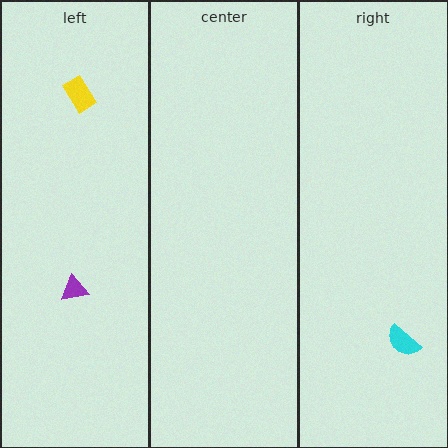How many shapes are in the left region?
2.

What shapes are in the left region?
The purple triangle, the yellow rectangle.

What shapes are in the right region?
The cyan semicircle.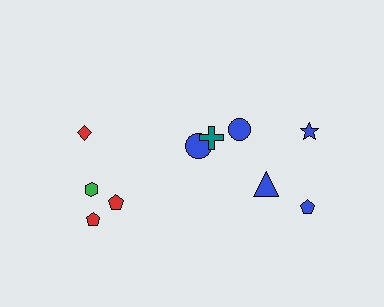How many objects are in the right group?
There are 6 objects.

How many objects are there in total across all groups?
There are 10 objects.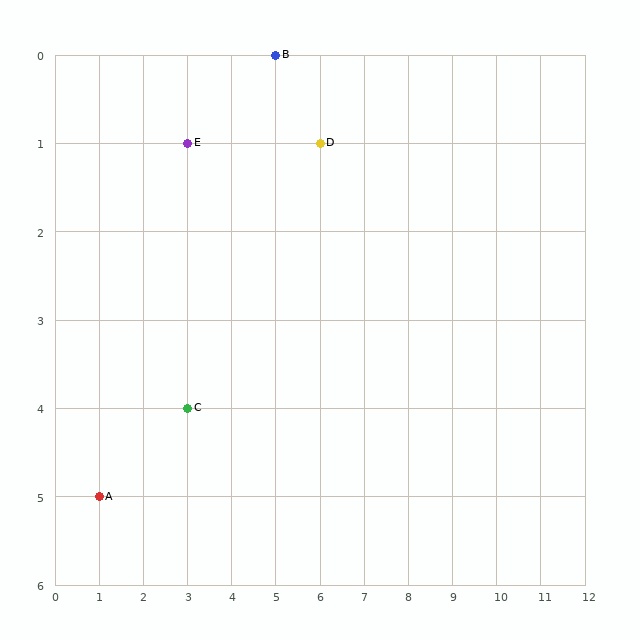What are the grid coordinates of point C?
Point C is at grid coordinates (3, 4).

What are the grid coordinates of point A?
Point A is at grid coordinates (1, 5).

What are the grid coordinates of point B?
Point B is at grid coordinates (5, 0).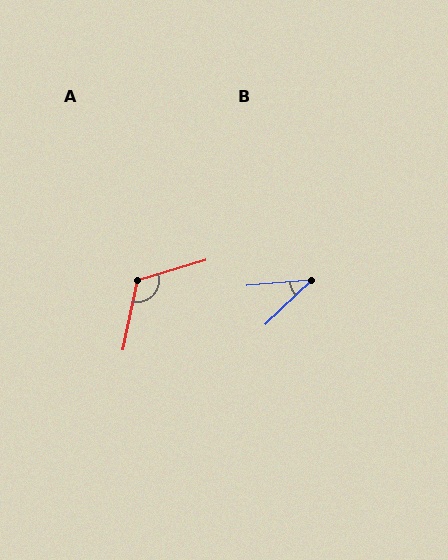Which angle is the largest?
A, at approximately 119 degrees.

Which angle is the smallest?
B, at approximately 39 degrees.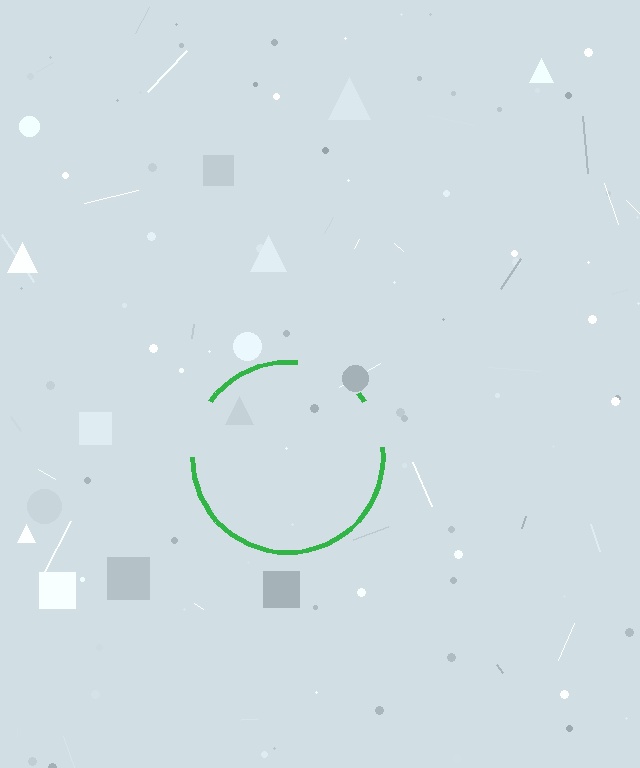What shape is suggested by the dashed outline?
The dashed outline suggests a circle.